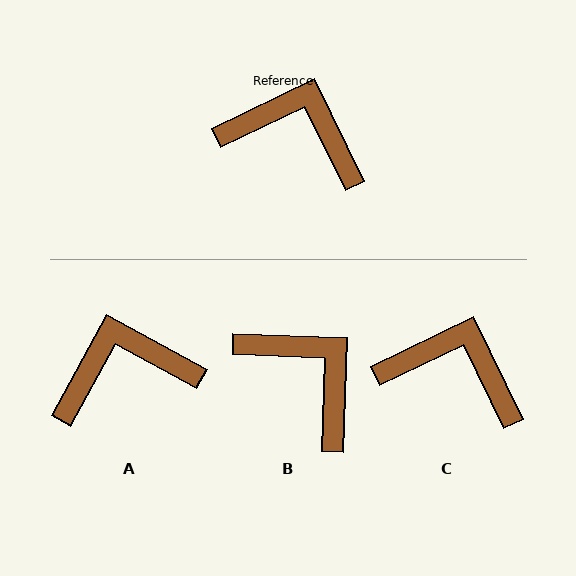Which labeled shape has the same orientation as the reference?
C.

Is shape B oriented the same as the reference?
No, it is off by about 28 degrees.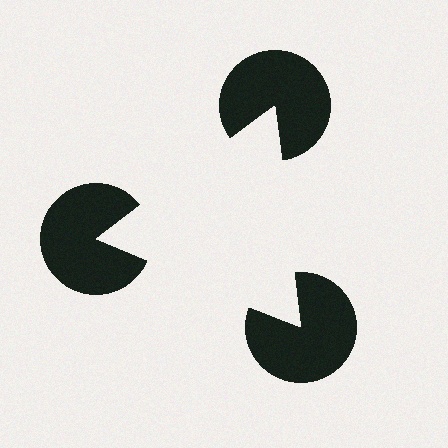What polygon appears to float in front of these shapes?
An illusory triangle — its edges are inferred from the aligned wedge cuts in the pac-man discs, not physically drawn.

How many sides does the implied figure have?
3 sides.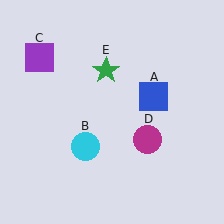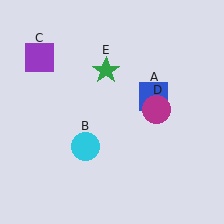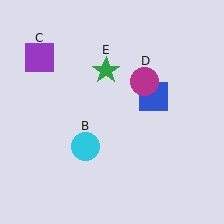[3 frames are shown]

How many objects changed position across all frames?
1 object changed position: magenta circle (object D).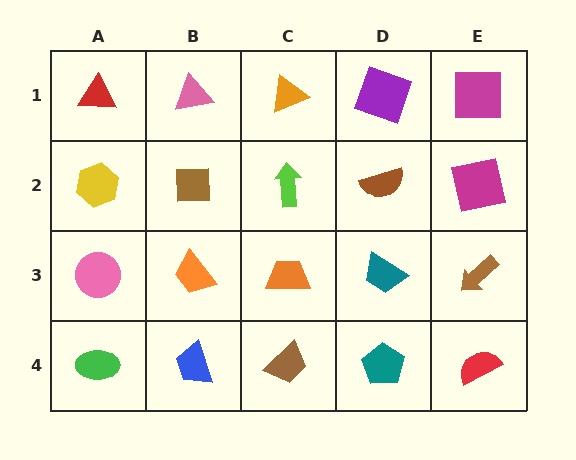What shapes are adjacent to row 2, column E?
A magenta square (row 1, column E), a brown arrow (row 3, column E), a brown semicircle (row 2, column D).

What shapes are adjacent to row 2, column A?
A red triangle (row 1, column A), a pink circle (row 3, column A), a brown square (row 2, column B).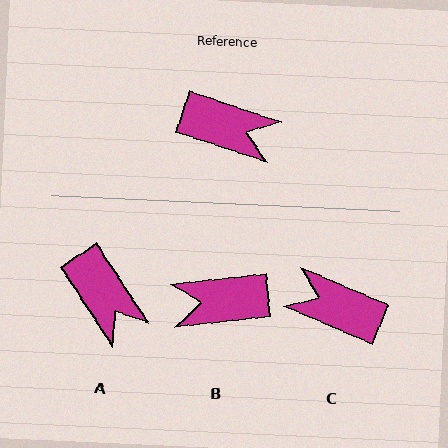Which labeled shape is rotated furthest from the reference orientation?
C, about 176 degrees away.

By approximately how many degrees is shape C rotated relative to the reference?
Approximately 176 degrees counter-clockwise.